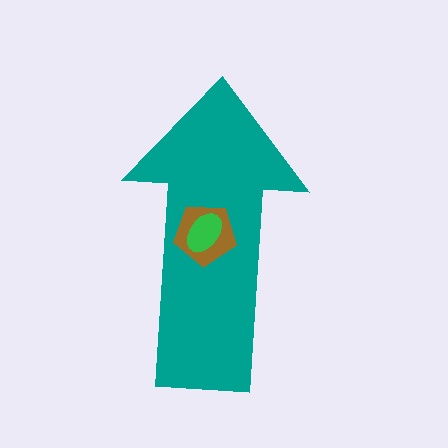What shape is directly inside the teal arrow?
The brown pentagon.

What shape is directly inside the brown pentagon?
The green ellipse.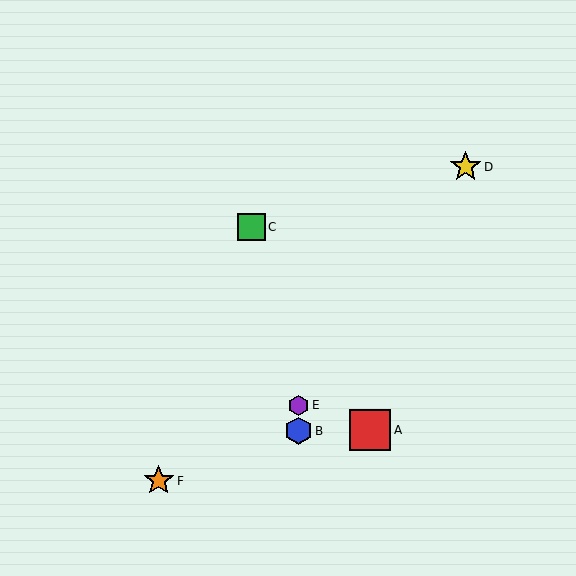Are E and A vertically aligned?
No, E is at x≈299 and A is at x≈370.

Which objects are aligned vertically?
Objects B, E are aligned vertically.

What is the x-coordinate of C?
Object C is at x≈252.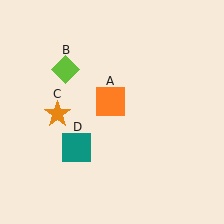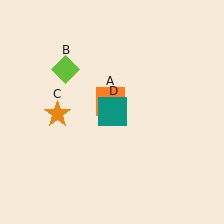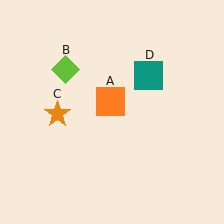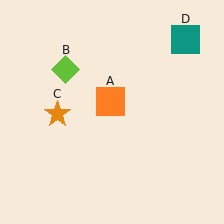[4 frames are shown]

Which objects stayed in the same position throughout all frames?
Orange square (object A) and lime diamond (object B) and orange star (object C) remained stationary.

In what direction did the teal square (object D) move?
The teal square (object D) moved up and to the right.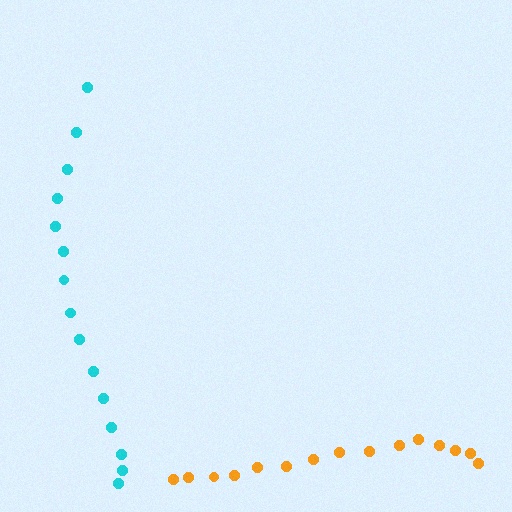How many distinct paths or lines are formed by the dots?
There are 2 distinct paths.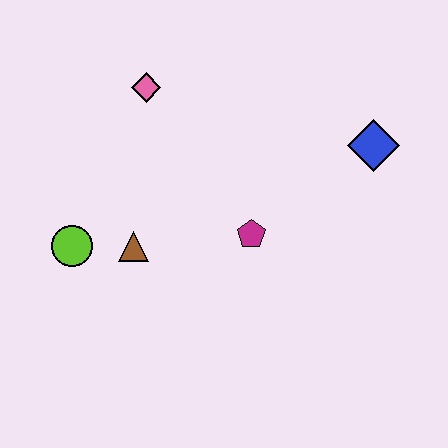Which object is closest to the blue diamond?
The magenta pentagon is closest to the blue diamond.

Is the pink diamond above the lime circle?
Yes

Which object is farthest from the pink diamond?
The blue diamond is farthest from the pink diamond.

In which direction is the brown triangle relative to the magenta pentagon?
The brown triangle is to the left of the magenta pentagon.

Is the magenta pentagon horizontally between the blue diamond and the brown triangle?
Yes